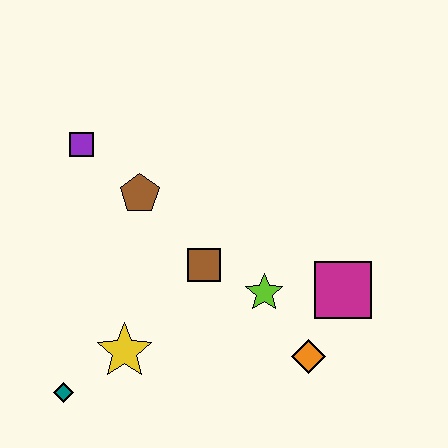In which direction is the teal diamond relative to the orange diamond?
The teal diamond is to the left of the orange diamond.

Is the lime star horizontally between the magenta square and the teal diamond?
Yes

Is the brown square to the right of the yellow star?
Yes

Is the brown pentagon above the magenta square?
Yes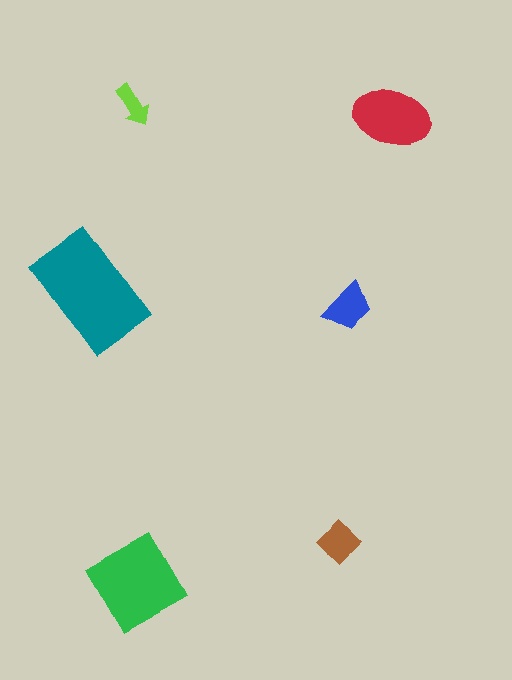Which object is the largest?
The teal rectangle.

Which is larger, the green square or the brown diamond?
The green square.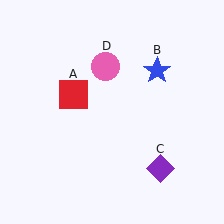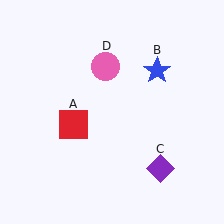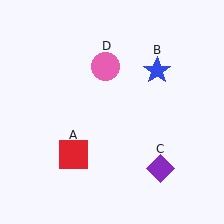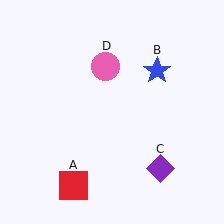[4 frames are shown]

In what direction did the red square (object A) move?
The red square (object A) moved down.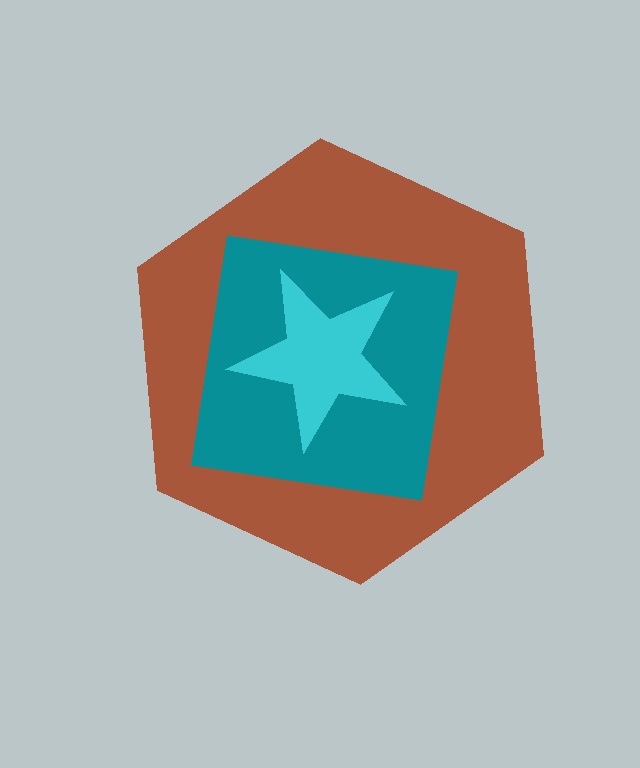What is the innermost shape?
The cyan star.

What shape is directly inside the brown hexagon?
The teal square.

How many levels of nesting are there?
3.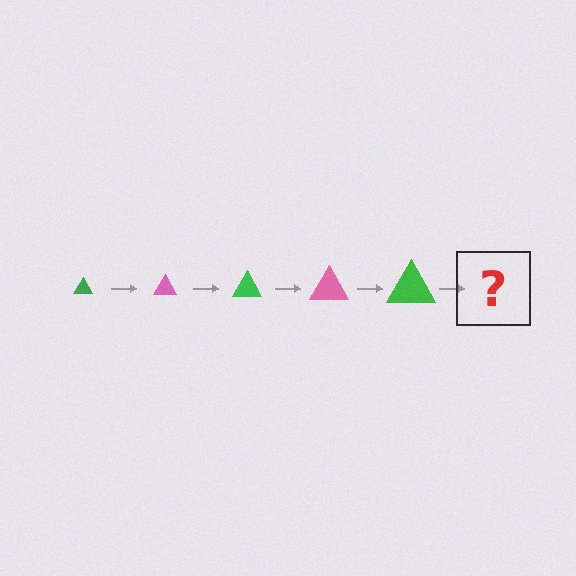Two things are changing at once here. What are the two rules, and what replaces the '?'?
The two rules are that the triangle grows larger each step and the color cycles through green and pink. The '?' should be a pink triangle, larger than the previous one.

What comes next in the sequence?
The next element should be a pink triangle, larger than the previous one.